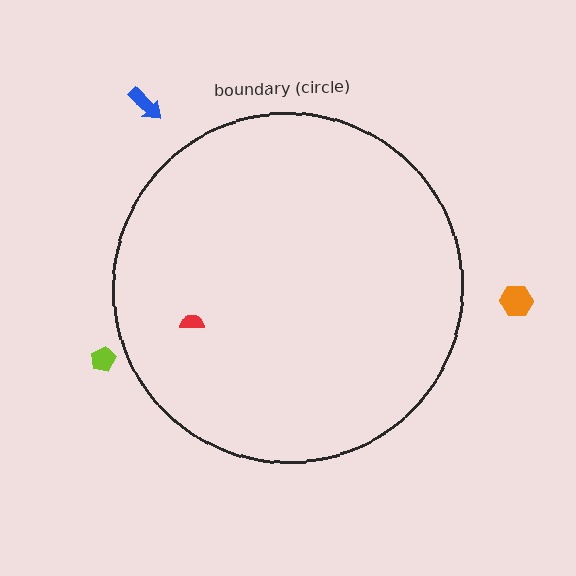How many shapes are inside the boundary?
1 inside, 3 outside.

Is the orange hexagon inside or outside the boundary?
Outside.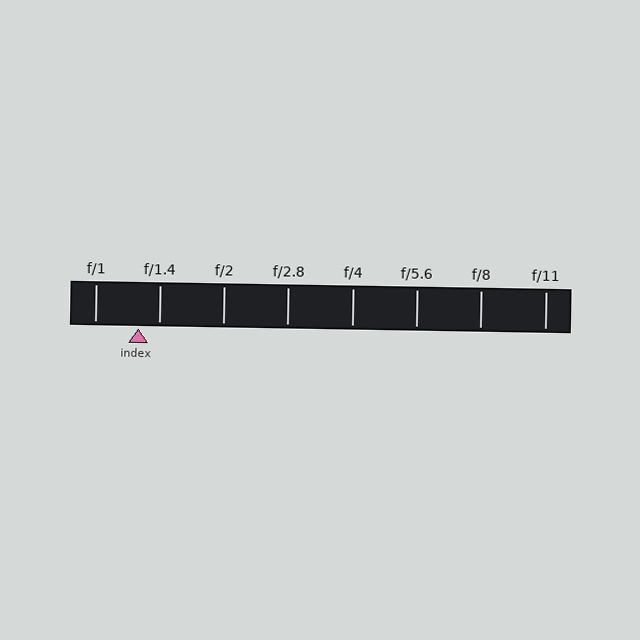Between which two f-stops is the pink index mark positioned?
The index mark is between f/1 and f/1.4.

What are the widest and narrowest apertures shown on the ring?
The widest aperture shown is f/1 and the narrowest is f/11.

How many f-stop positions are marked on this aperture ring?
There are 8 f-stop positions marked.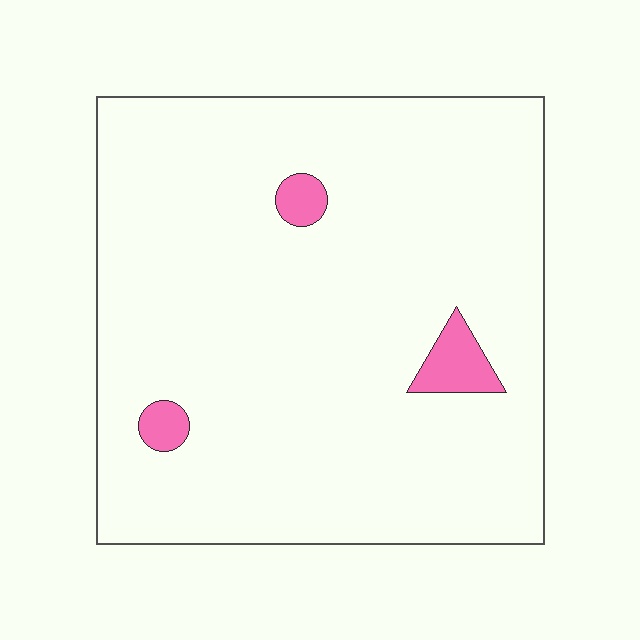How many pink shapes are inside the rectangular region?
3.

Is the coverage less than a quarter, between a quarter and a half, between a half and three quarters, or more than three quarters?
Less than a quarter.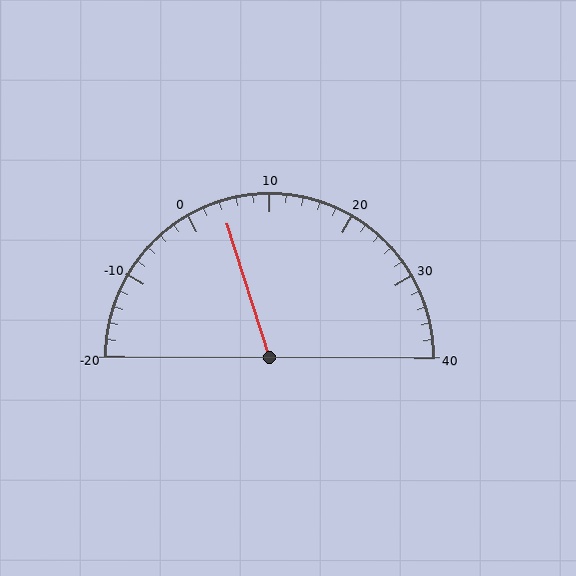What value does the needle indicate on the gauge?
The needle indicates approximately 4.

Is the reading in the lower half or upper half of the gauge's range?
The reading is in the lower half of the range (-20 to 40).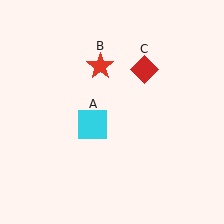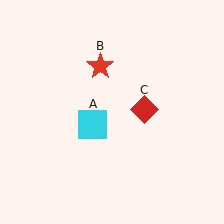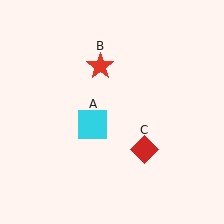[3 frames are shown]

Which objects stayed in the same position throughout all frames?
Cyan square (object A) and red star (object B) remained stationary.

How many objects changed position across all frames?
1 object changed position: red diamond (object C).